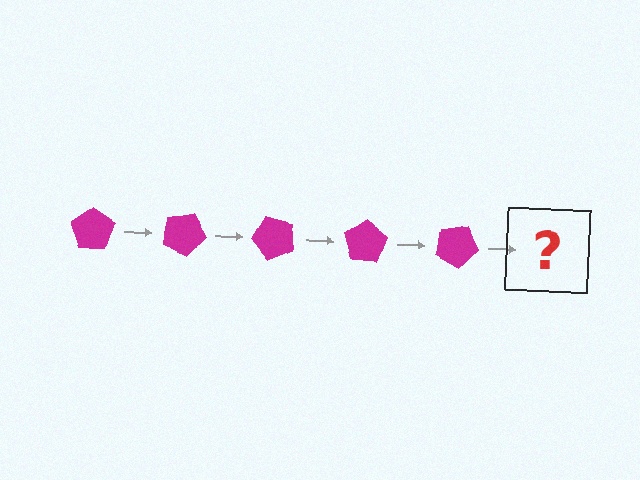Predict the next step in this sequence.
The next step is a magenta pentagon rotated 125 degrees.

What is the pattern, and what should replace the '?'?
The pattern is that the pentagon rotates 25 degrees each step. The '?' should be a magenta pentagon rotated 125 degrees.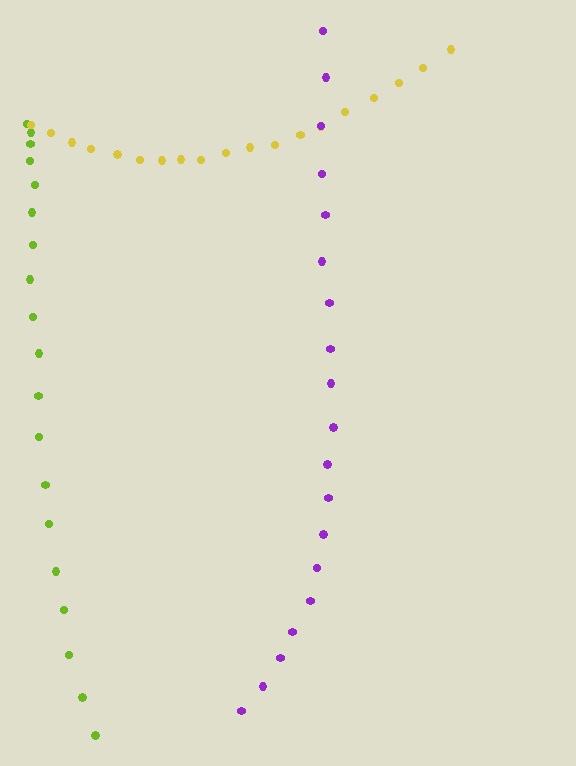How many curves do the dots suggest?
There are 3 distinct paths.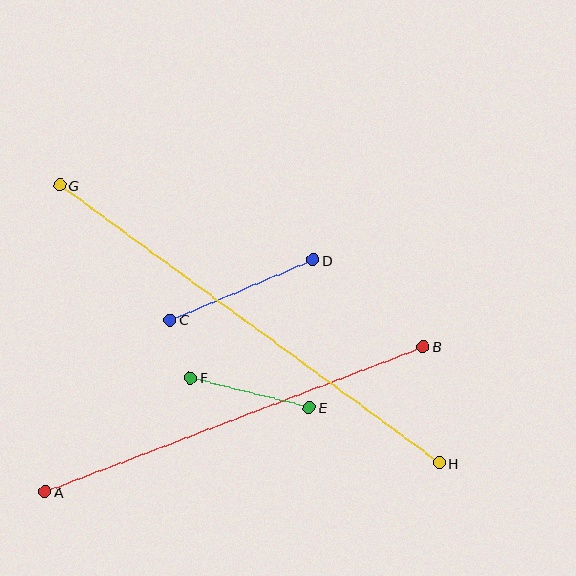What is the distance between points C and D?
The distance is approximately 155 pixels.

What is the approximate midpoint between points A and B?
The midpoint is at approximately (234, 419) pixels.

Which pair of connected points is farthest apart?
Points G and H are farthest apart.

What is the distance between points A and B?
The distance is approximately 405 pixels.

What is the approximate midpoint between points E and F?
The midpoint is at approximately (250, 393) pixels.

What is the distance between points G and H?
The distance is approximately 470 pixels.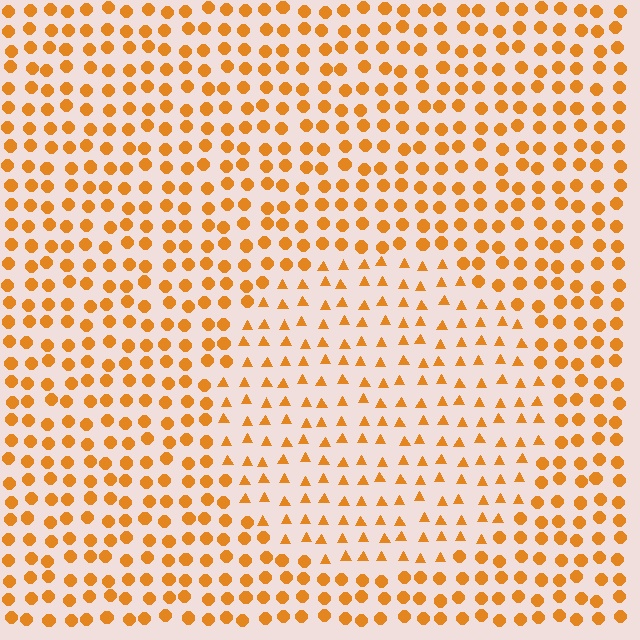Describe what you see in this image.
The image is filled with small orange elements arranged in a uniform grid. A circle-shaped region contains triangles, while the surrounding area contains circles. The boundary is defined purely by the change in element shape.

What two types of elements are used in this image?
The image uses triangles inside the circle region and circles outside it.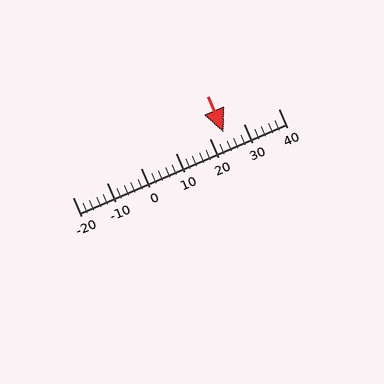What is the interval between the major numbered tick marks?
The major tick marks are spaced 10 units apart.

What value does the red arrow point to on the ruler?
The red arrow points to approximately 24.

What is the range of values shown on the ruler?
The ruler shows values from -20 to 40.